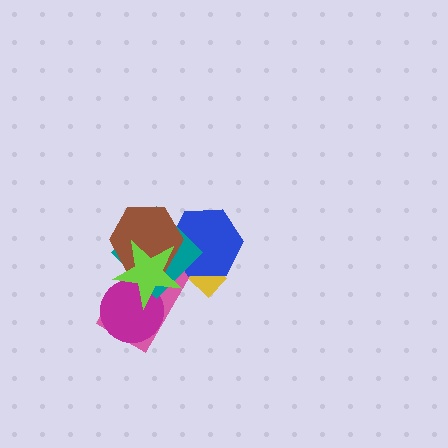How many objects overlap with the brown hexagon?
5 objects overlap with the brown hexagon.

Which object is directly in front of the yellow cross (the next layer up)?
The pink rectangle is directly in front of the yellow cross.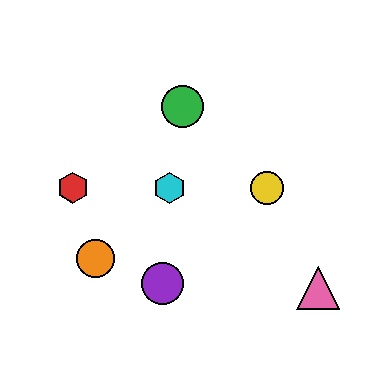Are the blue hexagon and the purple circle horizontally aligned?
No, the blue hexagon is at y≈188 and the purple circle is at y≈284.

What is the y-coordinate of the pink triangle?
The pink triangle is at y≈288.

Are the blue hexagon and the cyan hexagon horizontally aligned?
Yes, both are at y≈188.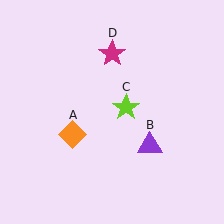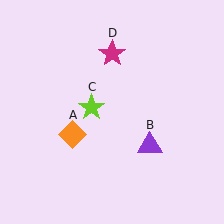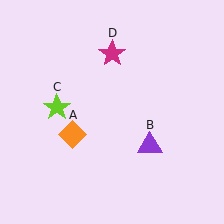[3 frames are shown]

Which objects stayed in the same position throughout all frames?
Orange diamond (object A) and purple triangle (object B) and magenta star (object D) remained stationary.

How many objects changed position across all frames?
1 object changed position: lime star (object C).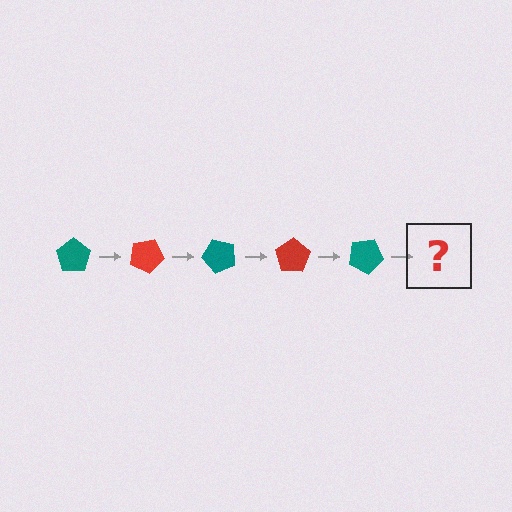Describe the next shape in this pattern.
It should be a red pentagon, rotated 125 degrees from the start.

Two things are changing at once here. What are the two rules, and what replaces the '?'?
The two rules are that it rotates 25 degrees each step and the color cycles through teal and red. The '?' should be a red pentagon, rotated 125 degrees from the start.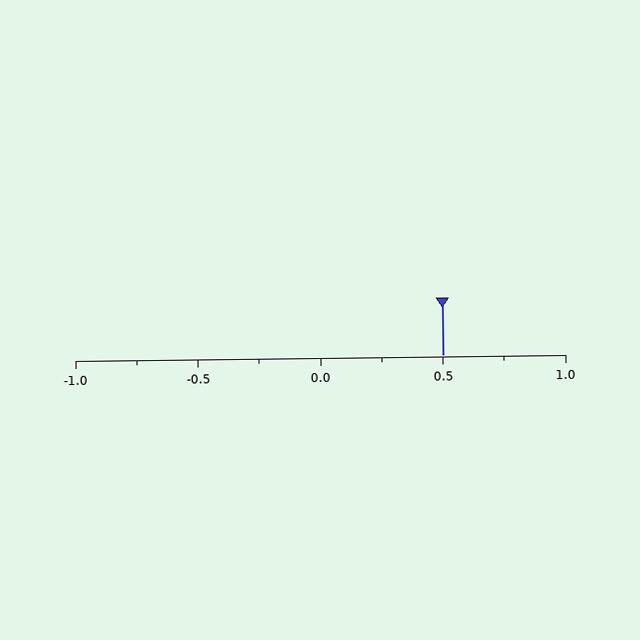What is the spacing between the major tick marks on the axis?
The major ticks are spaced 0.5 apart.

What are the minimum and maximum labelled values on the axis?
The axis runs from -1.0 to 1.0.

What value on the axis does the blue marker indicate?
The marker indicates approximately 0.5.